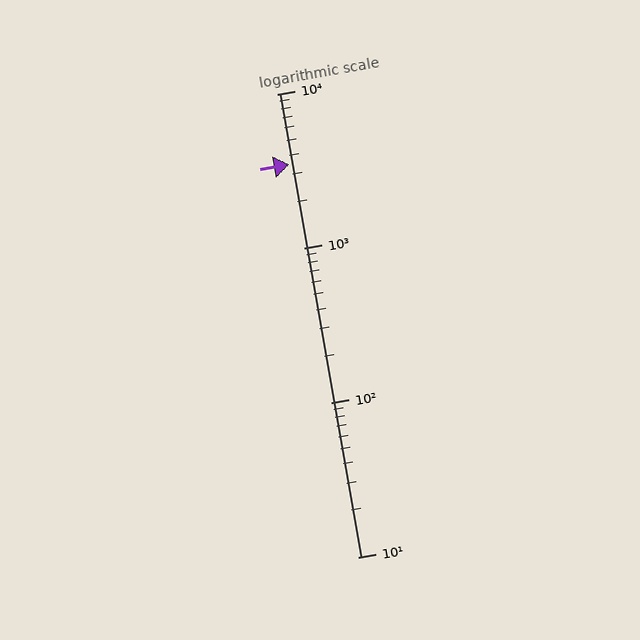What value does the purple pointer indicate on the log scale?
The pointer indicates approximately 3500.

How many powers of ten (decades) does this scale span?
The scale spans 3 decades, from 10 to 10000.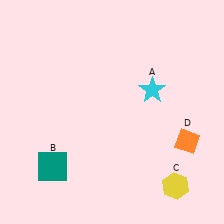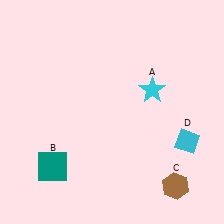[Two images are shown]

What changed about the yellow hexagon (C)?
In Image 1, C is yellow. In Image 2, it changed to brown.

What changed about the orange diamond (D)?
In Image 1, D is orange. In Image 2, it changed to cyan.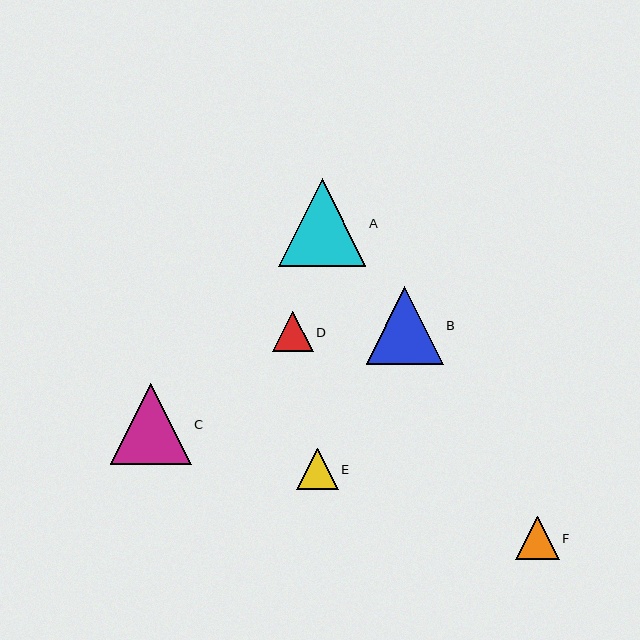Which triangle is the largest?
Triangle A is the largest with a size of approximately 88 pixels.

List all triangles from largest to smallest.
From largest to smallest: A, C, B, F, E, D.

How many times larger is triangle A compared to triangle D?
Triangle A is approximately 2.2 times the size of triangle D.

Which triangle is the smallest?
Triangle D is the smallest with a size of approximately 40 pixels.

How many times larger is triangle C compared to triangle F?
Triangle C is approximately 1.9 times the size of triangle F.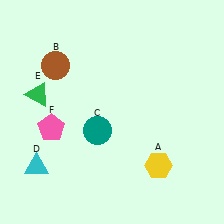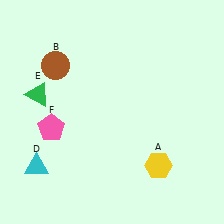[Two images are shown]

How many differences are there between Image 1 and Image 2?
There is 1 difference between the two images.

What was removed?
The teal circle (C) was removed in Image 2.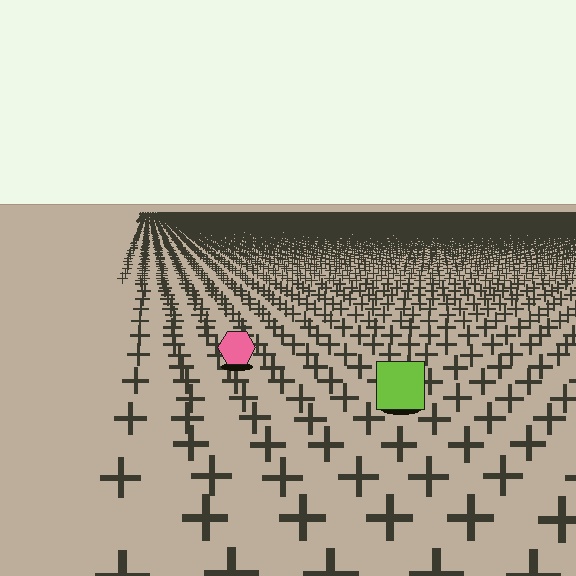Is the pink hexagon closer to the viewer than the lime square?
No. The lime square is closer — you can tell from the texture gradient: the ground texture is coarser near it.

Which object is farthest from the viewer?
The pink hexagon is farthest from the viewer. It appears smaller and the ground texture around it is denser.